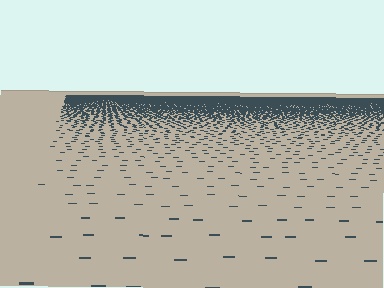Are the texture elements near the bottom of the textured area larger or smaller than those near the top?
Larger. Near the bottom, elements are closer to the viewer and appear at a bigger on-screen size.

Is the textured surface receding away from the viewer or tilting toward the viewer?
The surface is receding away from the viewer. Texture elements get smaller and denser toward the top.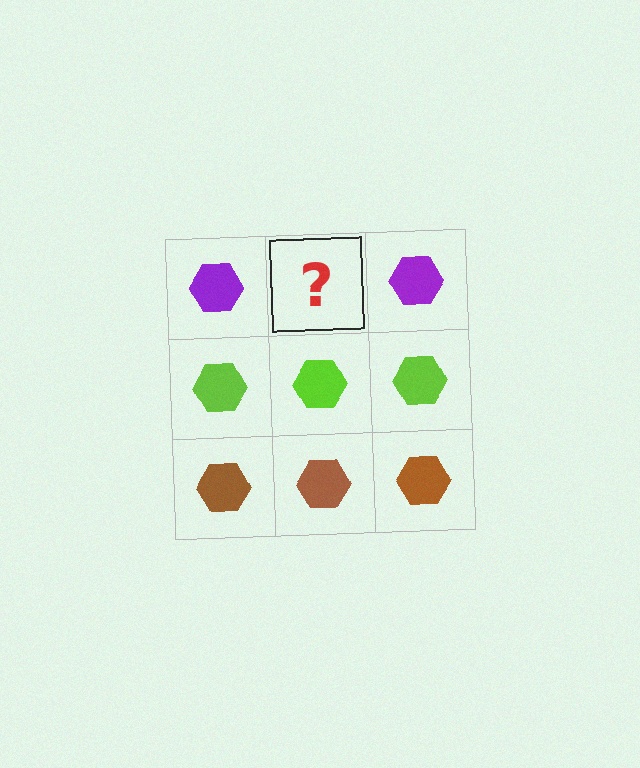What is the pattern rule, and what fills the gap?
The rule is that each row has a consistent color. The gap should be filled with a purple hexagon.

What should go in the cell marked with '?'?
The missing cell should contain a purple hexagon.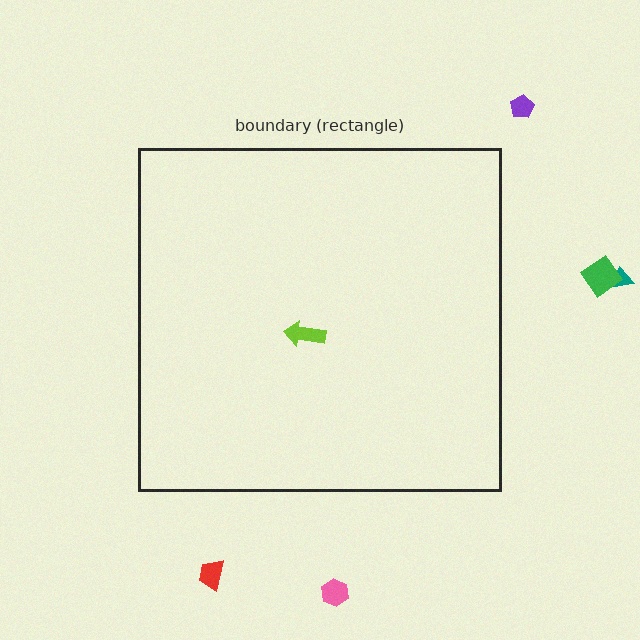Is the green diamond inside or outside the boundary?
Outside.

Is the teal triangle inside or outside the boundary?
Outside.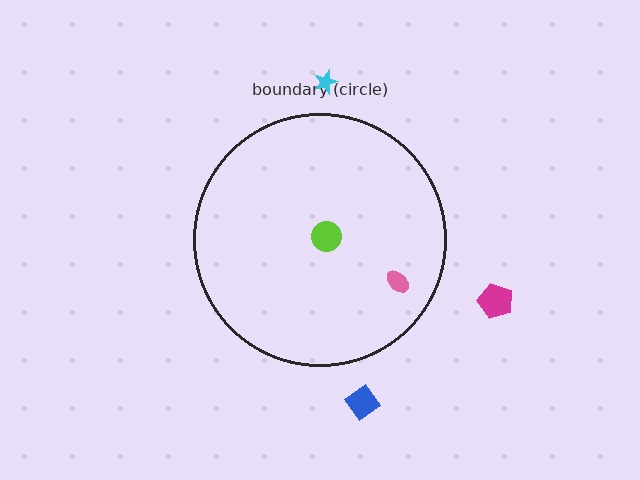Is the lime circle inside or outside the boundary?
Inside.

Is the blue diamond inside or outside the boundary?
Outside.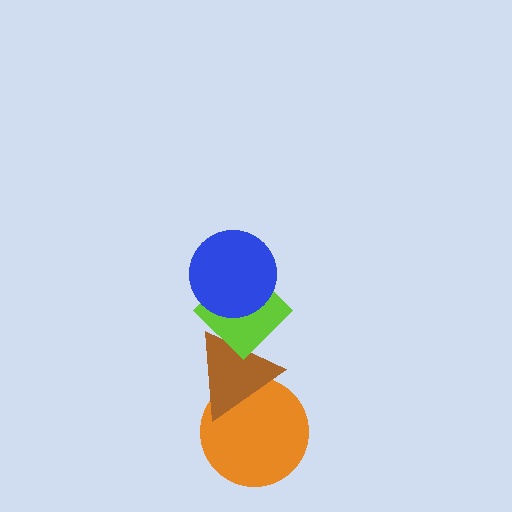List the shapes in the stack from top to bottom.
From top to bottom: the blue circle, the lime diamond, the brown triangle, the orange circle.